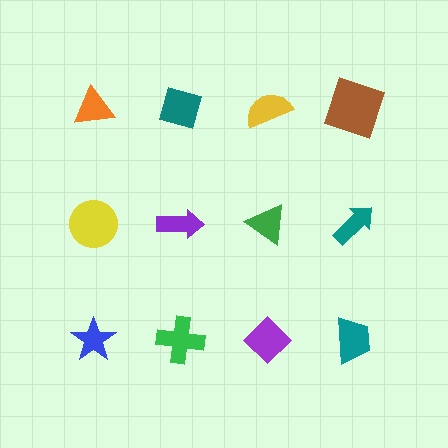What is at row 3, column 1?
A blue star.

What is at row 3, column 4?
A teal trapezoid.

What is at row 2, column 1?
A yellow circle.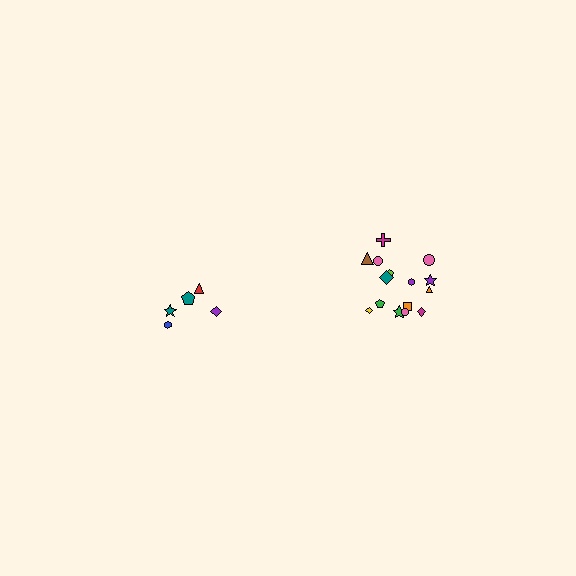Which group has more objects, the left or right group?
The right group.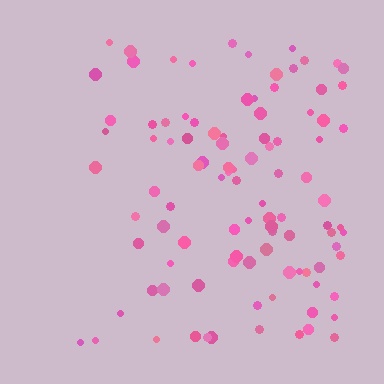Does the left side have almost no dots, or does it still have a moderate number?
Still a moderate number, just noticeably fewer than the right.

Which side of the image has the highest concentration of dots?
The right.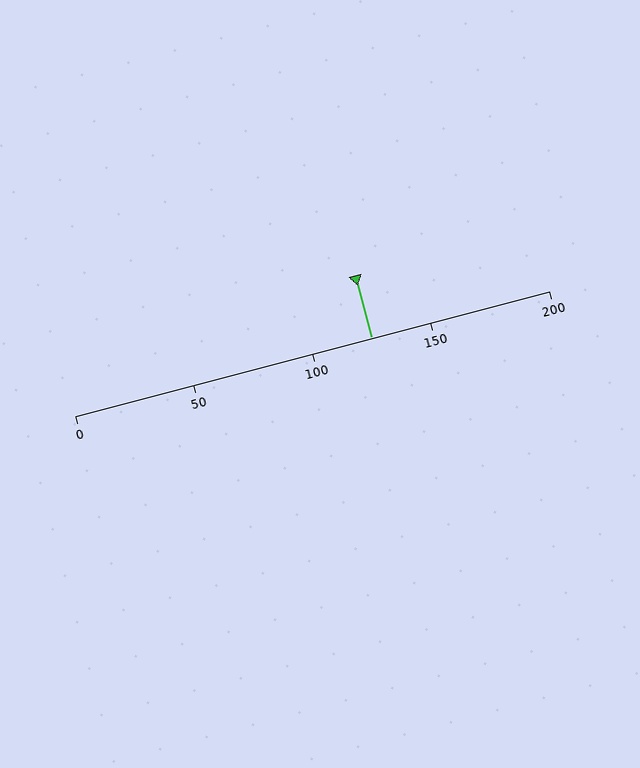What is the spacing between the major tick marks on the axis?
The major ticks are spaced 50 apart.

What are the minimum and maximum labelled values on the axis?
The axis runs from 0 to 200.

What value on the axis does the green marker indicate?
The marker indicates approximately 125.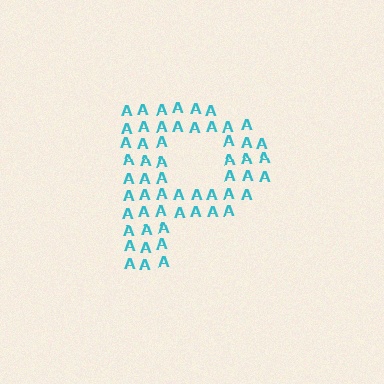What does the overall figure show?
The overall figure shows the letter P.